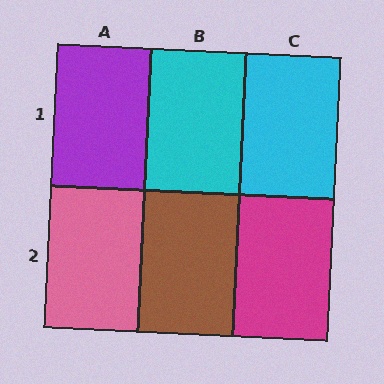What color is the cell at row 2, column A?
Pink.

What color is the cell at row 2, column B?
Brown.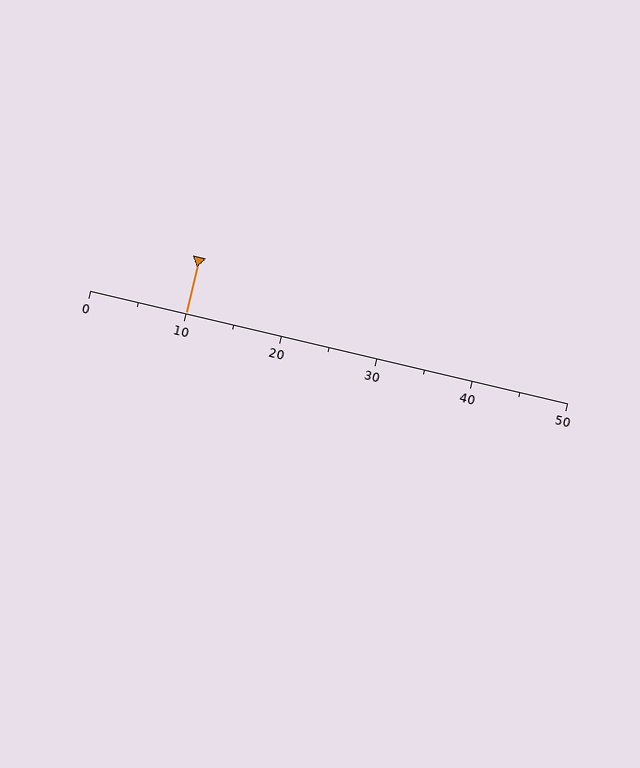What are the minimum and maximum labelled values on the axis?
The axis runs from 0 to 50.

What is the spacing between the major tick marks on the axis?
The major ticks are spaced 10 apart.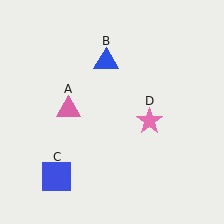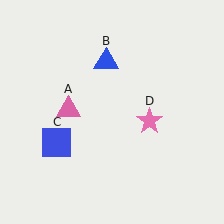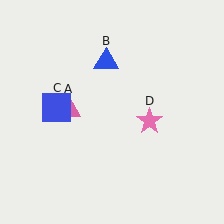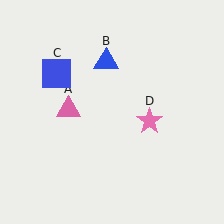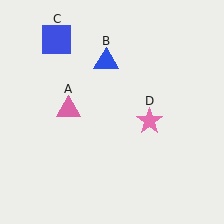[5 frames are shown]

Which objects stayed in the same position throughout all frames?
Pink triangle (object A) and blue triangle (object B) and pink star (object D) remained stationary.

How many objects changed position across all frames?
1 object changed position: blue square (object C).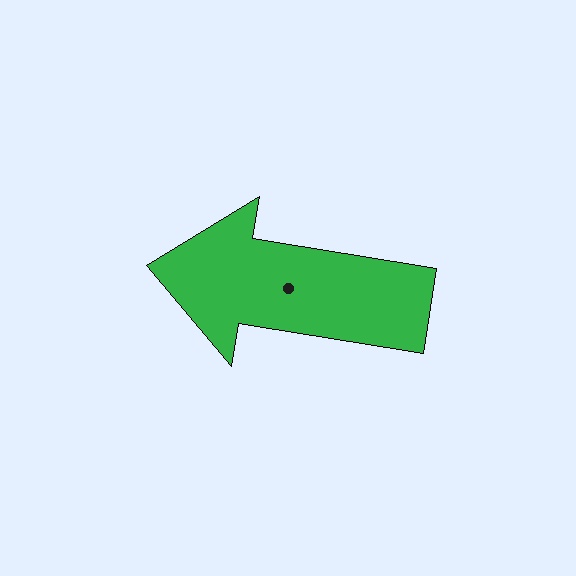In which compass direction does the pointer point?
West.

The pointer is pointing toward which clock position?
Roughly 9 o'clock.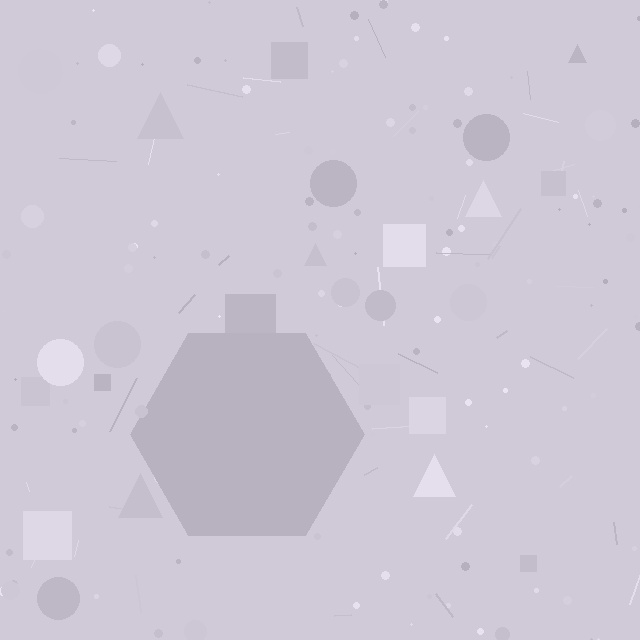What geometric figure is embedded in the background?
A hexagon is embedded in the background.